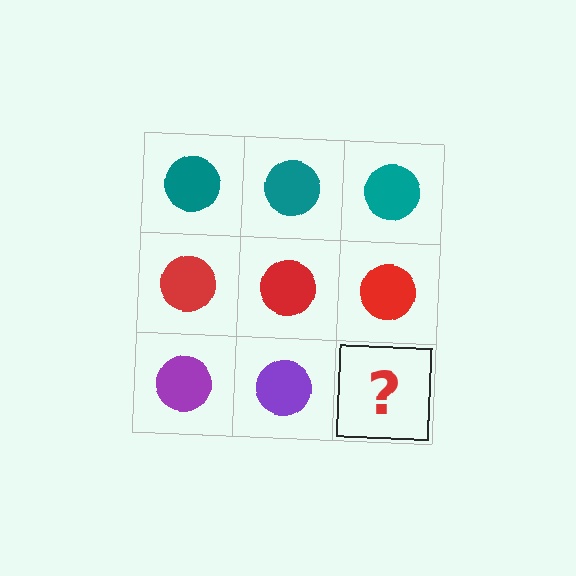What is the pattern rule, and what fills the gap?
The rule is that each row has a consistent color. The gap should be filled with a purple circle.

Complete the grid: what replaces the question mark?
The question mark should be replaced with a purple circle.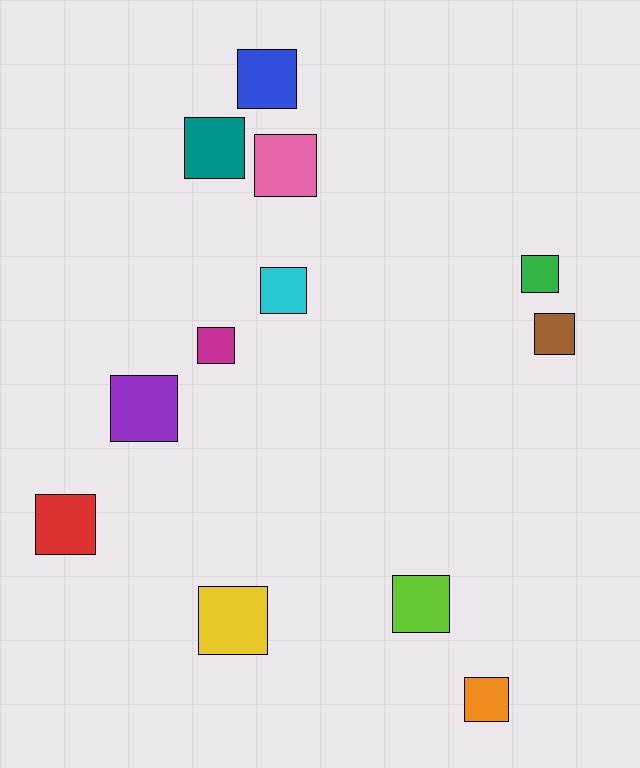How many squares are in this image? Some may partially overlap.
There are 12 squares.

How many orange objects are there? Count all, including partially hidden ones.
There is 1 orange object.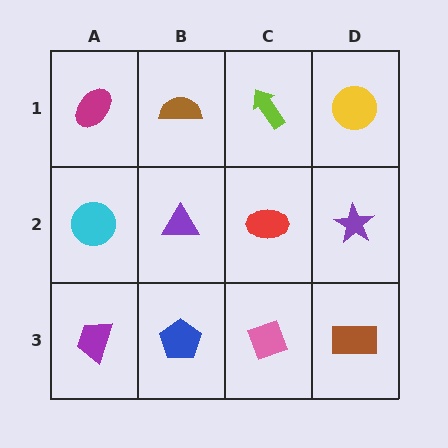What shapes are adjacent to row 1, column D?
A purple star (row 2, column D), a lime arrow (row 1, column C).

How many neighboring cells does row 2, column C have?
4.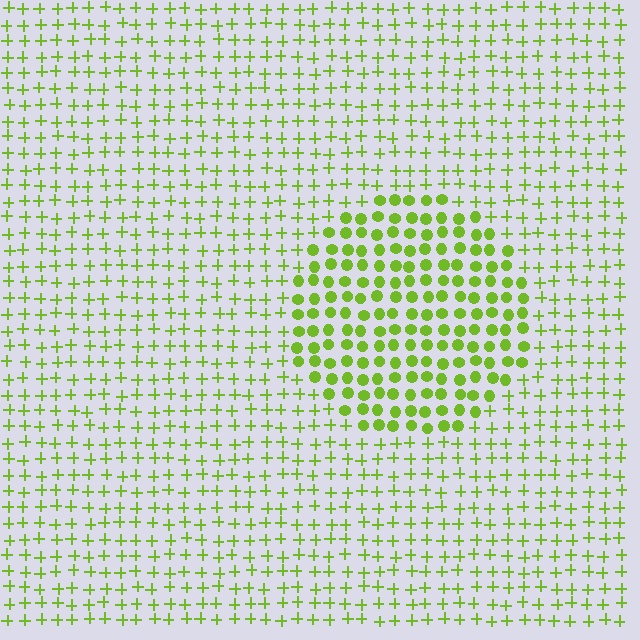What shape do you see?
I see a circle.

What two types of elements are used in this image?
The image uses circles inside the circle region and plus signs outside it.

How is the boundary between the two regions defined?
The boundary is defined by a change in element shape: circles inside vs. plus signs outside. All elements share the same color and spacing.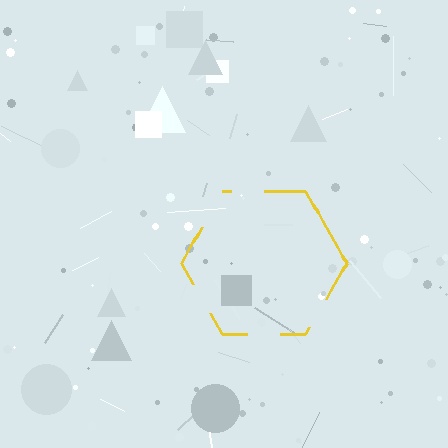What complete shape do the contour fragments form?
The contour fragments form a hexagon.